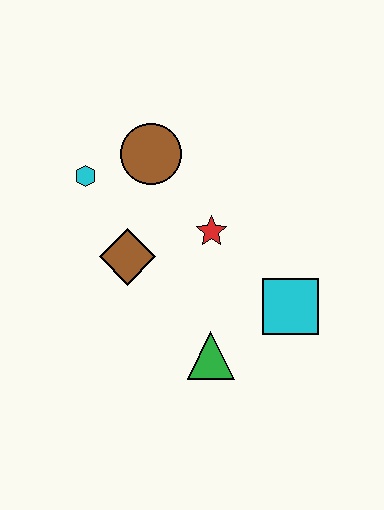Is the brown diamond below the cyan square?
No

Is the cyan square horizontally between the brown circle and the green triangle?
No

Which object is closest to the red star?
The brown diamond is closest to the red star.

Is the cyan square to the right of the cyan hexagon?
Yes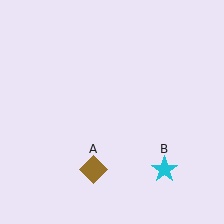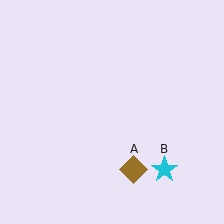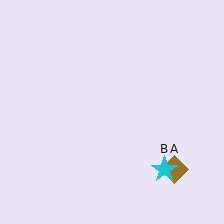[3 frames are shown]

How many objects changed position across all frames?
1 object changed position: brown diamond (object A).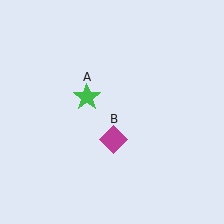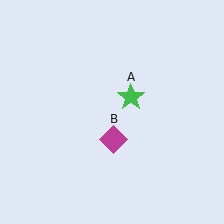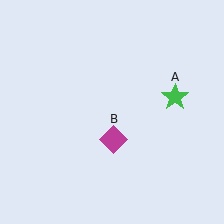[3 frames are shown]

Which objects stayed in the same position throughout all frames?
Magenta diamond (object B) remained stationary.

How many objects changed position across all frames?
1 object changed position: green star (object A).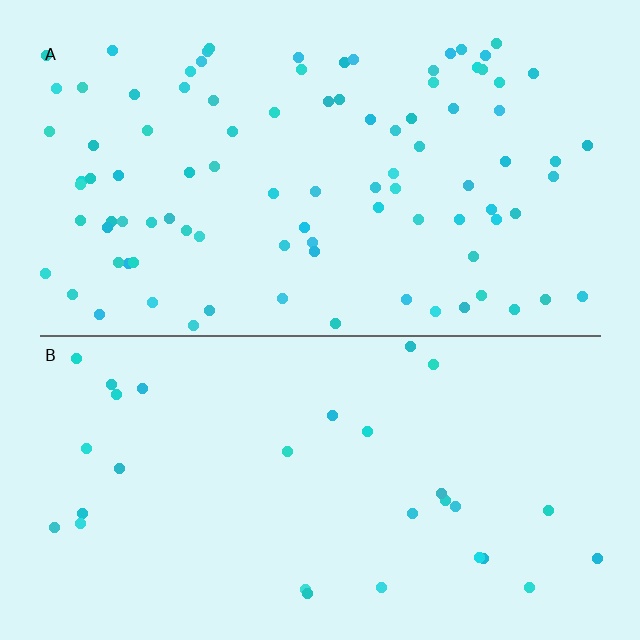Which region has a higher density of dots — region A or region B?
A (the top).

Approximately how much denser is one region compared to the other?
Approximately 3.1× — region A over region B.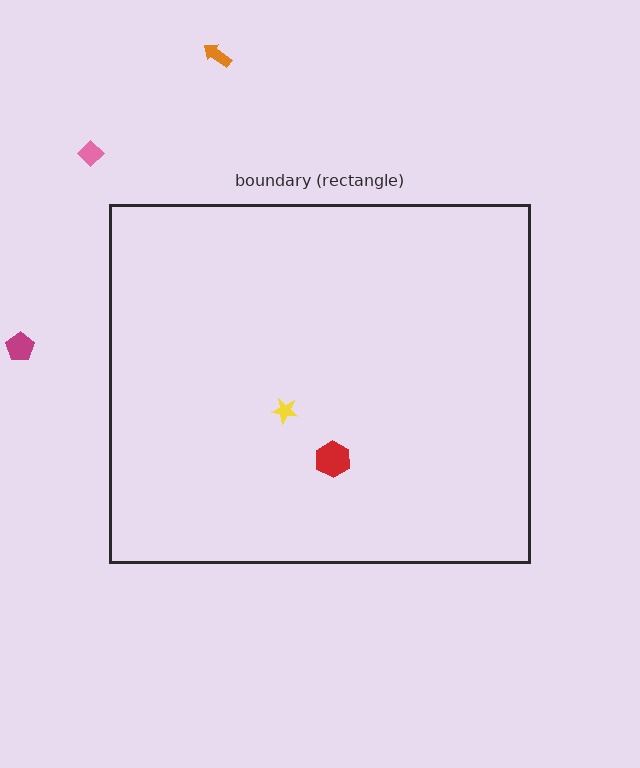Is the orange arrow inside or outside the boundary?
Outside.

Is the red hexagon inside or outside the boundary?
Inside.